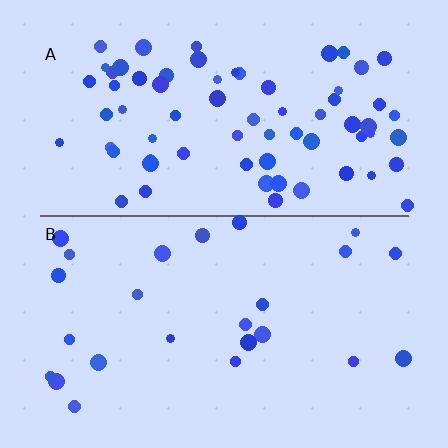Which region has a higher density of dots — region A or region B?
A (the top).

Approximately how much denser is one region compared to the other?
Approximately 2.8× — region A over region B.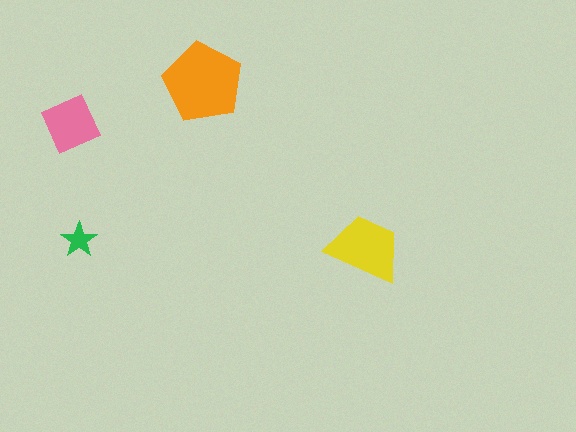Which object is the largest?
The orange pentagon.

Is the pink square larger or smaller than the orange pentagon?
Smaller.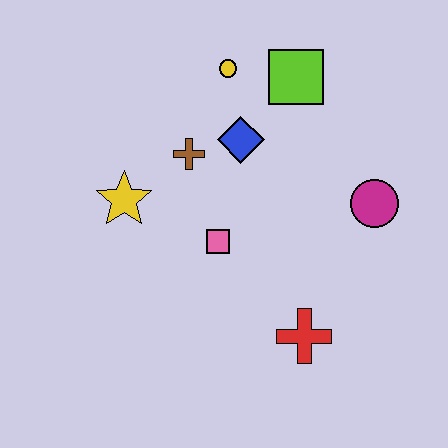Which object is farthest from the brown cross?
The red cross is farthest from the brown cross.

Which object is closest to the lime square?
The yellow circle is closest to the lime square.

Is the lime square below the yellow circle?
Yes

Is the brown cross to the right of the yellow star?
Yes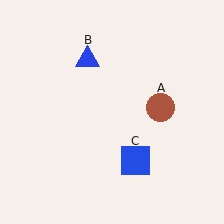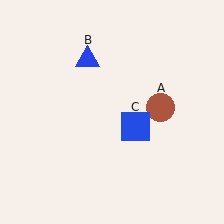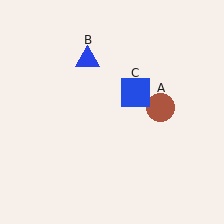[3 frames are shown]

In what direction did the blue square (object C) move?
The blue square (object C) moved up.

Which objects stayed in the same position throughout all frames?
Brown circle (object A) and blue triangle (object B) remained stationary.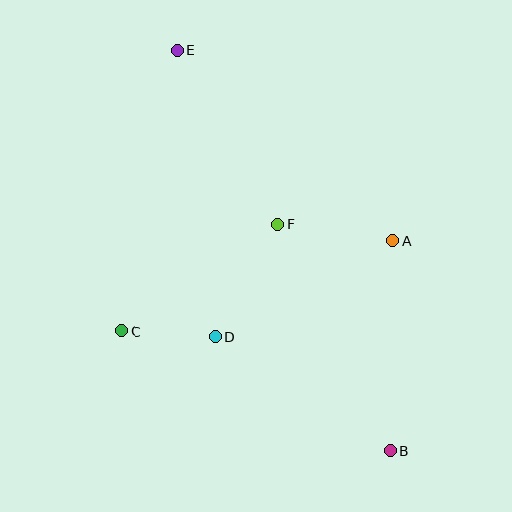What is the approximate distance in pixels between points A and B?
The distance between A and B is approximately 210 pixels.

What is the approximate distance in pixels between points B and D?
The distance between B and D is approximately 209 pixels.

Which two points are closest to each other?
Points C and D are closest to each other.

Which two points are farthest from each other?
Points B and E are farthest from each other.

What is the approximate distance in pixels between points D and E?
The distance between D and E is approximately 289 pixels.